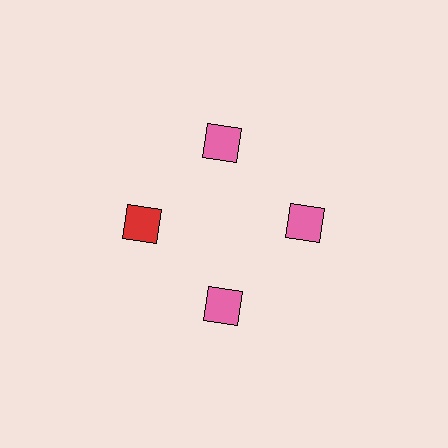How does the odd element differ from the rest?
It has a different color: red instead of pink.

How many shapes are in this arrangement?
There are 4 shapes arranged in a ring pattern.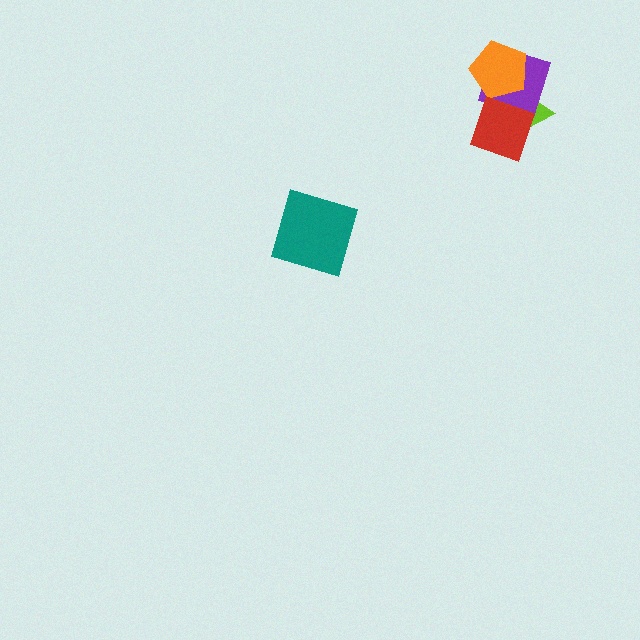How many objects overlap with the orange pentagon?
2 objects overlap with the orange pentagon.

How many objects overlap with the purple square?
3 objects overlap with the purple square.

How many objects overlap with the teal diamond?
0 objects overlap with the teal diamond.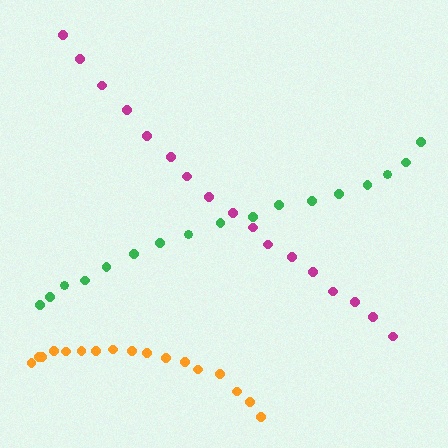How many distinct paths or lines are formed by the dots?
There are 3 distinct paths.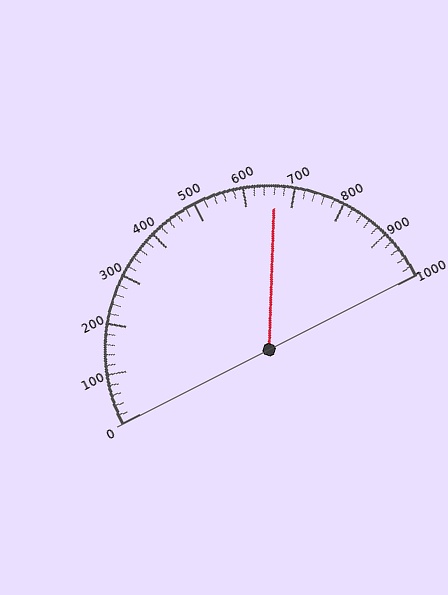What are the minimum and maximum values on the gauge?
The gauge ranges from 0 to 1000.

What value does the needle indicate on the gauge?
The needle indicates approximately 660.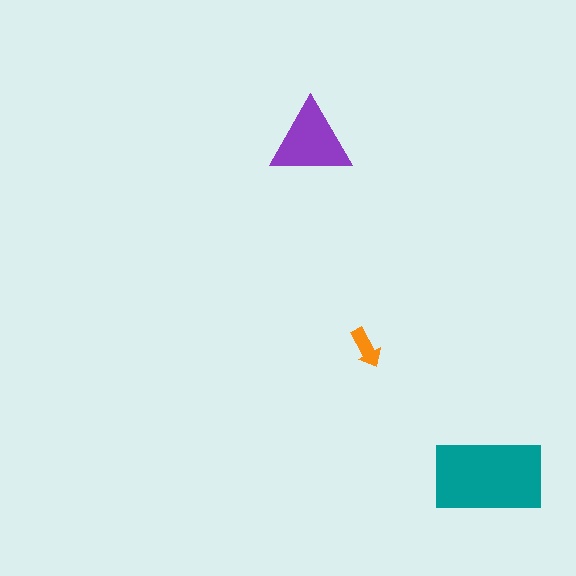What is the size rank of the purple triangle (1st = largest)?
2nd.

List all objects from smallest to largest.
The orange arrow, the purple triangle, the teal rectangle.